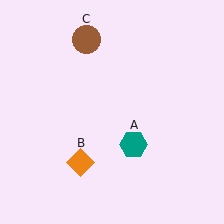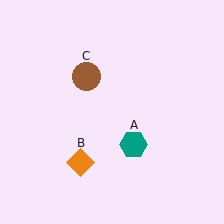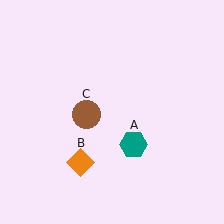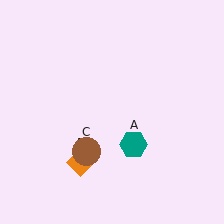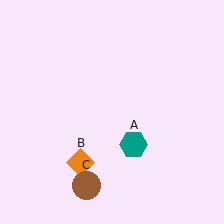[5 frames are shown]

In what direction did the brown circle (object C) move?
The brown circle (object C) moved down.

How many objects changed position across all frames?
1 object changed position: brown circle (object C).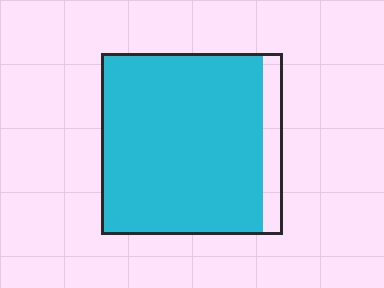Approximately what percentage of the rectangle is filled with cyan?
Approximately 90%.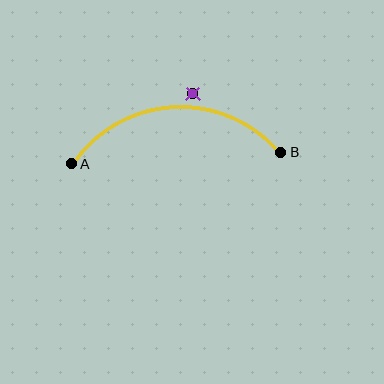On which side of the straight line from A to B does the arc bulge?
The arc bulges above the straight line connecting A and B.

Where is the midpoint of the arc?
The arc midpoint is the point on the curve farthest from the straight line joining A and B. It sits above that line.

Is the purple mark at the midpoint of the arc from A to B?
No — the purple mark does not lie on the arc at all. It sits slightly outside the curve.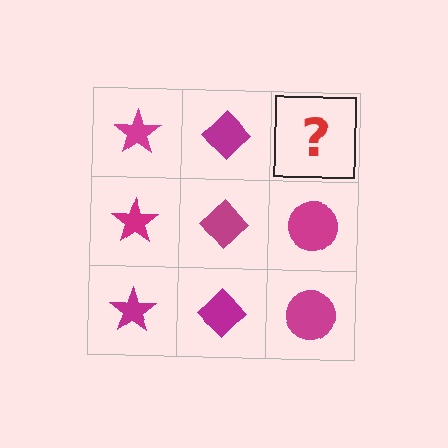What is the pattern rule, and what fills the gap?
The rule is that each column has a consistent shape. The gap should be filled with a magenta circle.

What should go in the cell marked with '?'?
The missing cell should contain a magenta circle.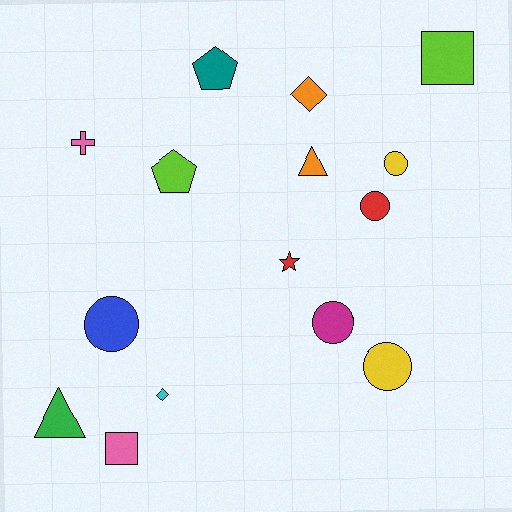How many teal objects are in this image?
There is 1 teal object.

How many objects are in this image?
There are 15 objects.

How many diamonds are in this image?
There are 2 diamonds.